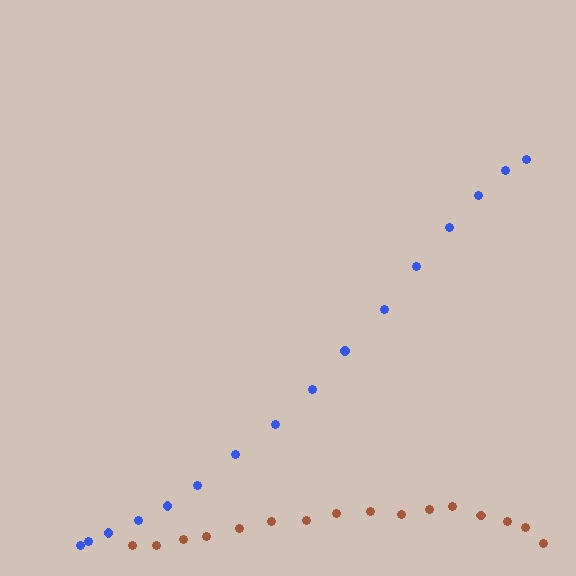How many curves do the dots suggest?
There are 2 distinct paths.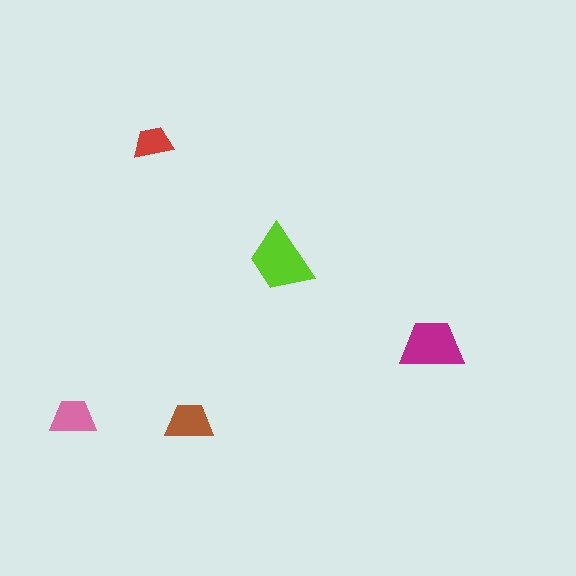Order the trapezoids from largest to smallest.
the lime one, the magenta one, the brown one, the pink one, the red one.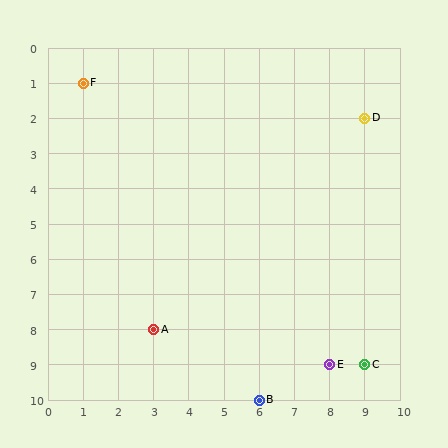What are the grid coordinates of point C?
Point C is at grid coordinates (9, 9).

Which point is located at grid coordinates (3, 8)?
Point A is at (3, 8).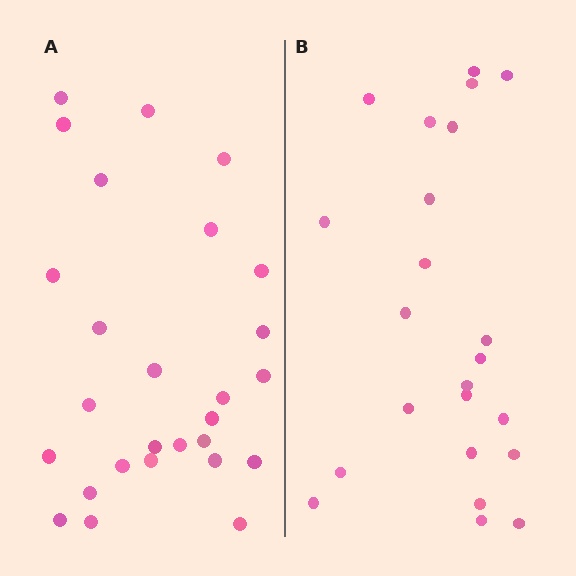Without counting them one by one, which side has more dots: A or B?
Region A (the left region) has more dots.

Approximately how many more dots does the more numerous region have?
Region A has about 4 more dots than region B.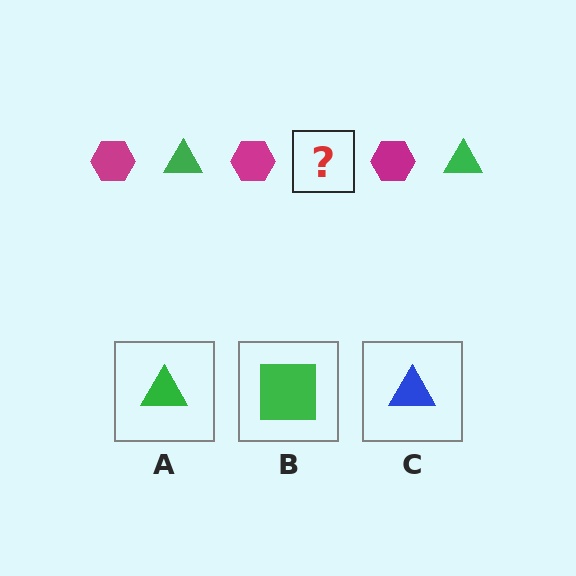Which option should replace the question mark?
Option A.